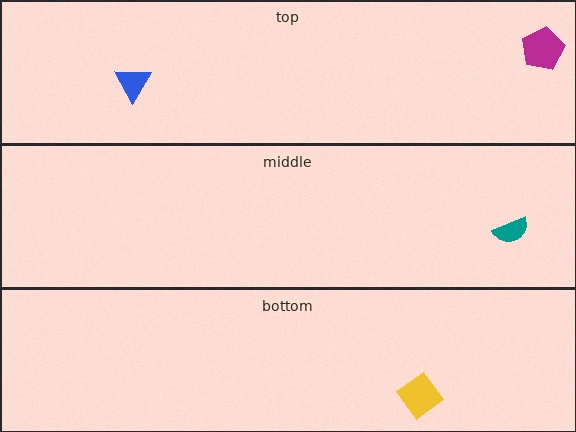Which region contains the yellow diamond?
The bottom region.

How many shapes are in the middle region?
1.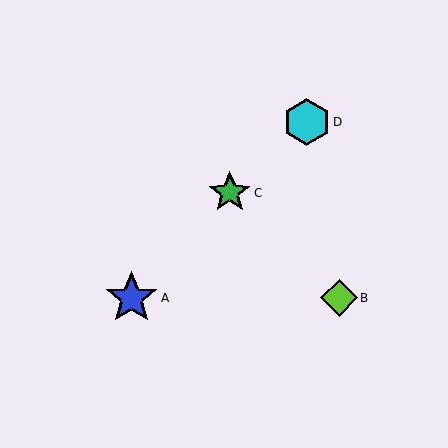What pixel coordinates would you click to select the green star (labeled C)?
Click at (230, 193) to select the green star C.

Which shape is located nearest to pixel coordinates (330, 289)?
The lime diamond (labeled B) at (339, 298) is nearest to that location.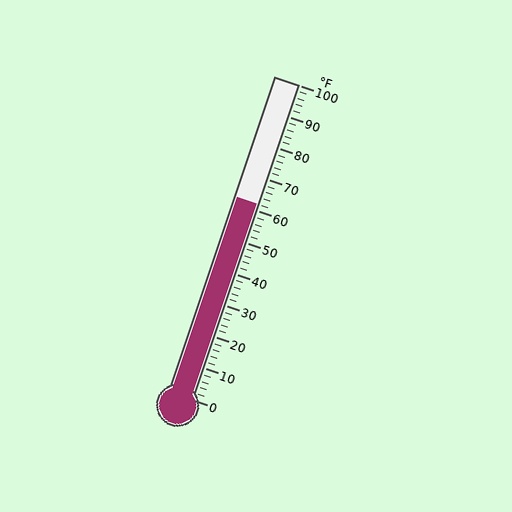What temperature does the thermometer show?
The thermometer shows approximately 62°F.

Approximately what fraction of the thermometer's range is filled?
The thermometer is filled to approximately 60% of its range.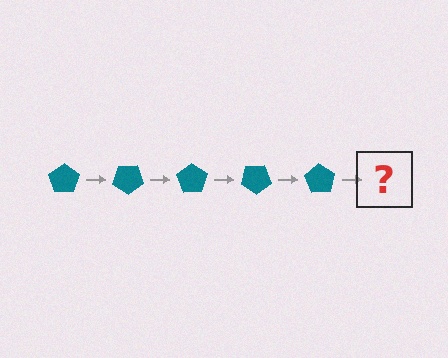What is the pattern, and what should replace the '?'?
The pattern is that the pentagon rotates 35 degrees each step. The '?' should be a teal pentagon rotated 175 degrees.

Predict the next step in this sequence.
The next step is a teal pentagon rotated 175 degrees.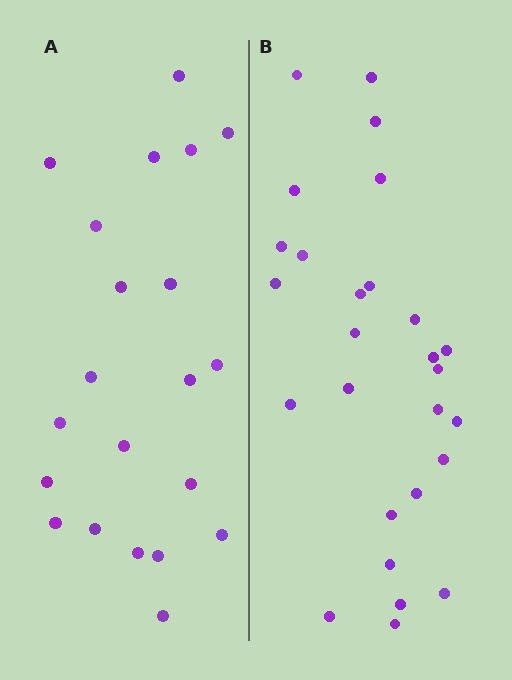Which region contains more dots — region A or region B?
Region B (the right region) has more dots.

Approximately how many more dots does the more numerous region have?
Region B has about 6 more dots than region A.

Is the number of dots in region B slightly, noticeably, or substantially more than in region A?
Region B has noticeably more, but not dramatically so. The ratio is roughly 1.3 to 1.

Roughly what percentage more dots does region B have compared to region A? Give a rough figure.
About 30% more.